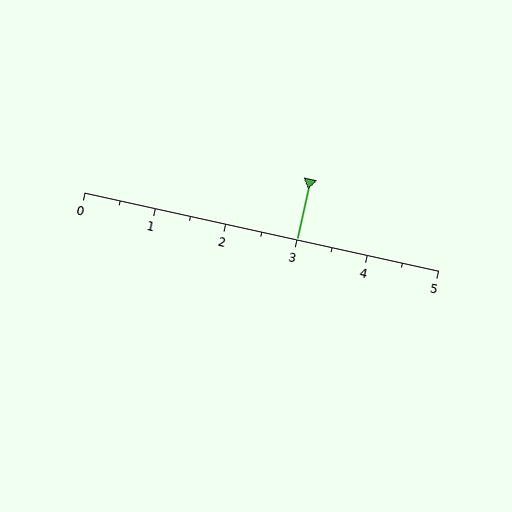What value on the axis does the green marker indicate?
The marker indicates approximately 3.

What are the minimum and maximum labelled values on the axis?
The axis runs from 0 to 5.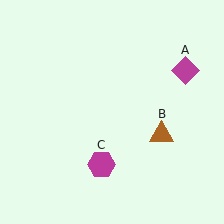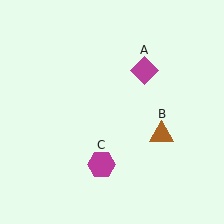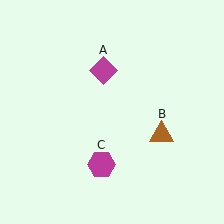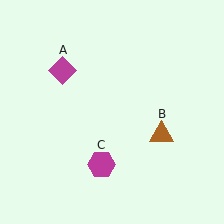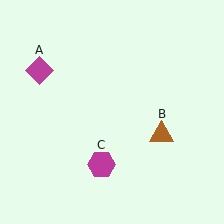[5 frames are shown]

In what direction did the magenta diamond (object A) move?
The magenta diamond (object A) moved left.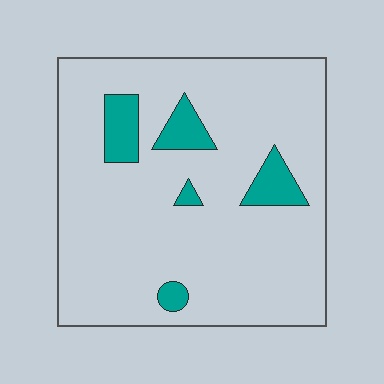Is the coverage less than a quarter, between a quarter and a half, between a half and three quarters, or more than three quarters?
Less than a quarter.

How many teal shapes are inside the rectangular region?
5.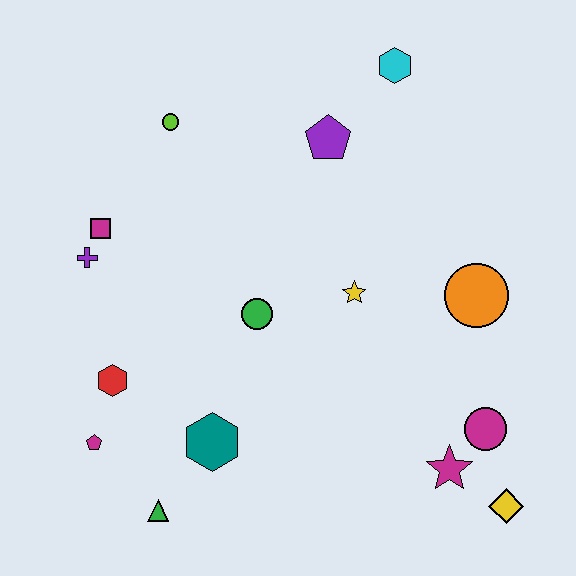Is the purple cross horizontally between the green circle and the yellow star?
No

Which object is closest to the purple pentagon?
The cyan hexagon is closest to the purple pentagon.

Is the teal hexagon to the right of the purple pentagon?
No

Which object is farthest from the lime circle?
The yellow diamond is farthest from the lime circle.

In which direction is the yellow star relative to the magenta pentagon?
The yellow star is to the right of the magenta pentagon.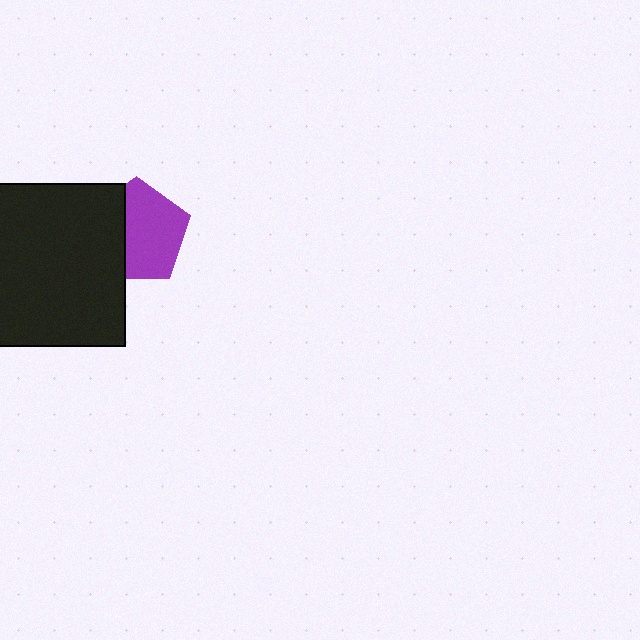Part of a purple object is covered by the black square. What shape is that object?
It is a pentagon.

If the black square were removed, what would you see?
You would see the complete purple pentagon.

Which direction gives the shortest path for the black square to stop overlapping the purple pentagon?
Moving left gives the shortest separation.